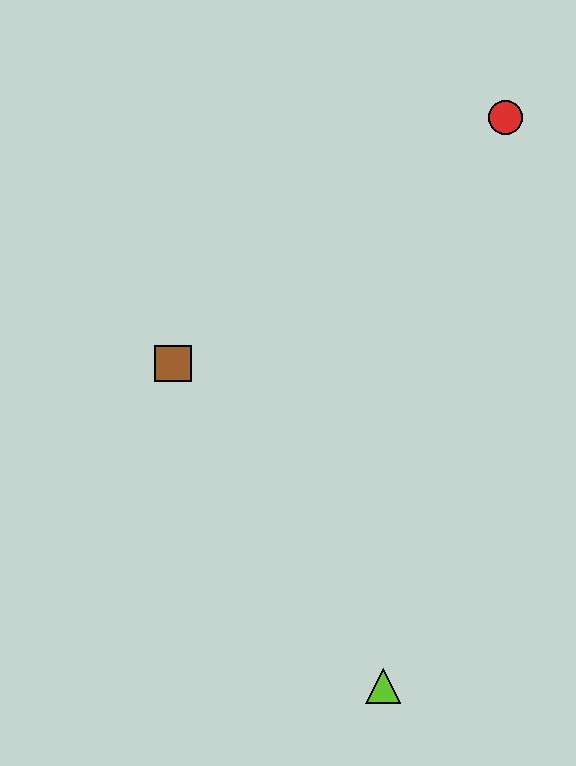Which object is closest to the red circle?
The brown square is closest to the red circle.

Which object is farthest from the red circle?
The lime triangle is farthest from the red circle.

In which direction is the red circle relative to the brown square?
The red circle is to the right of the brown square.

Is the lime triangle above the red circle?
No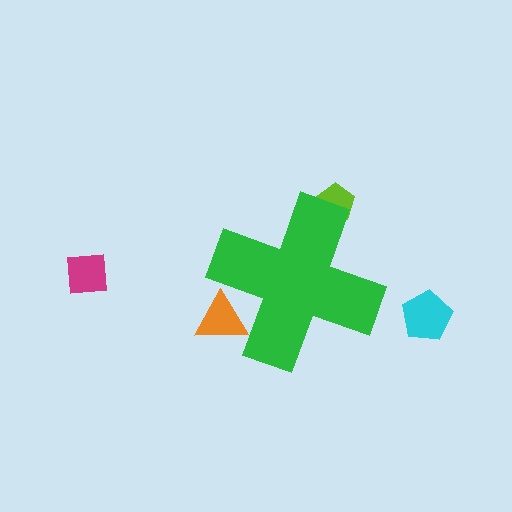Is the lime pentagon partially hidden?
Yes, the lime pentagon is partially hidden behind the green cross.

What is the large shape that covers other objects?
A green cross.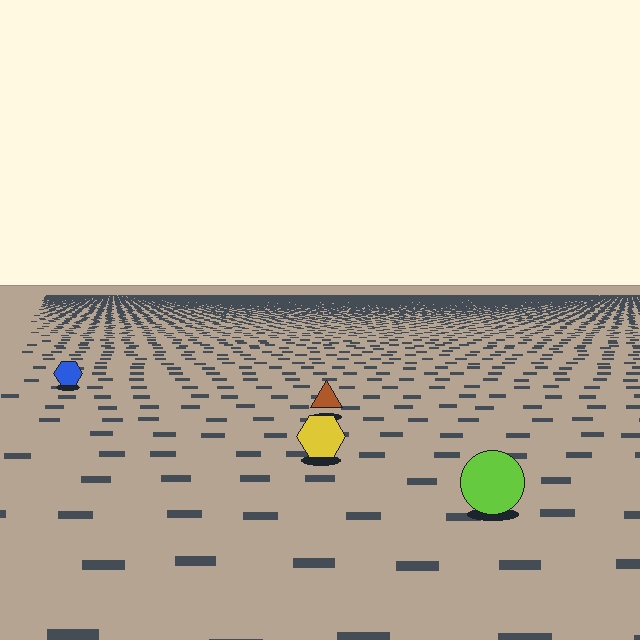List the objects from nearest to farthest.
From nearest to farthest: the lime circle, the yellow hexagon, the brown triangle, the blue hexagon.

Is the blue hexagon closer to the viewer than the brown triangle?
No. The brown triangle is closer — you can tell from the texture gradient: the ground texture is coarser near it.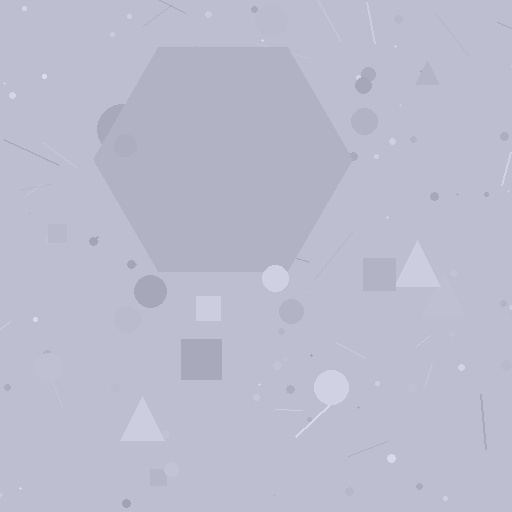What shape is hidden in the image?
A hexagon is hidden in the image.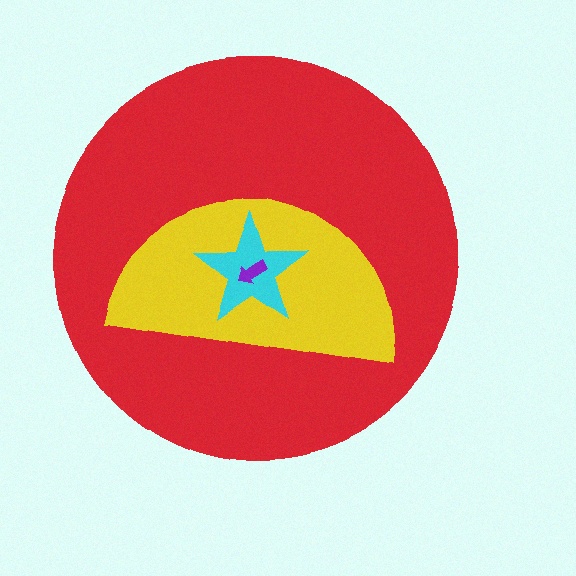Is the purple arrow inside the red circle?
Yes.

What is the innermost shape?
The purple arrow.